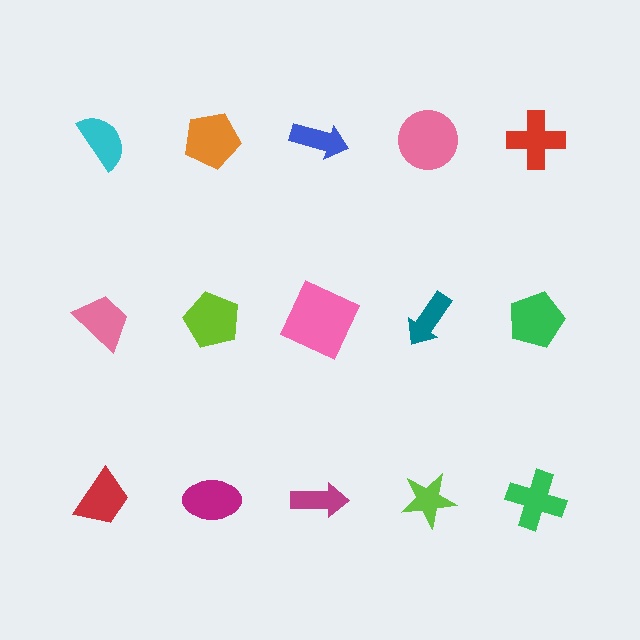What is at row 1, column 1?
A cyan semicircle.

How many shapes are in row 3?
5 shapes.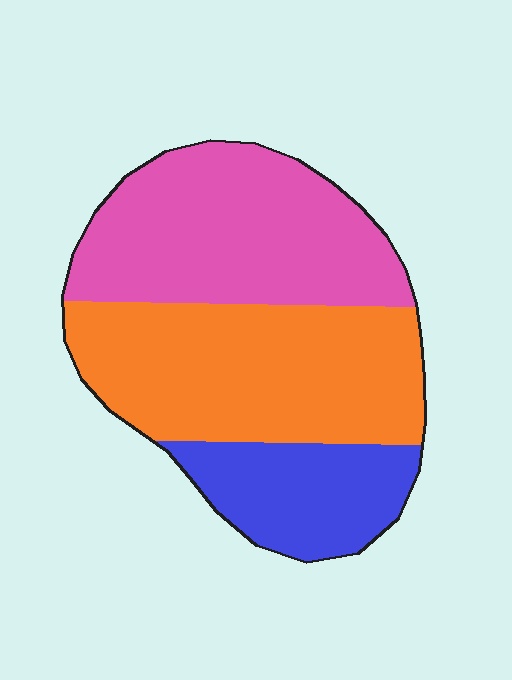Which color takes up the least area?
Blue, at roughly 20%.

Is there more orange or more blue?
Orange.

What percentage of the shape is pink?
Pink covers around 40% of the shape.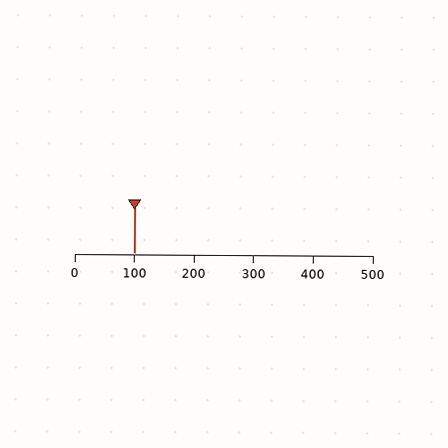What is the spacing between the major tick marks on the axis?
The major ticks are spaced 100 apart.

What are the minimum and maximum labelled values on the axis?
The axis runs from 0 to 500.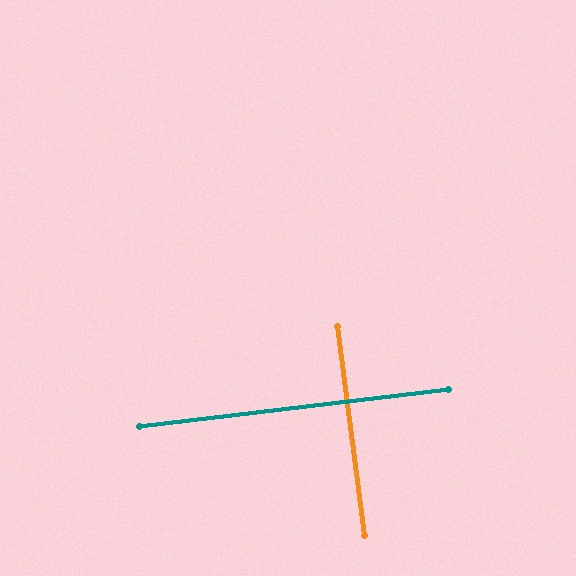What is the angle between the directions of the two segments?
Approximately 89 degrees.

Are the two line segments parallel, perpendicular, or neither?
Perpendicular — they meet at approximately 89°.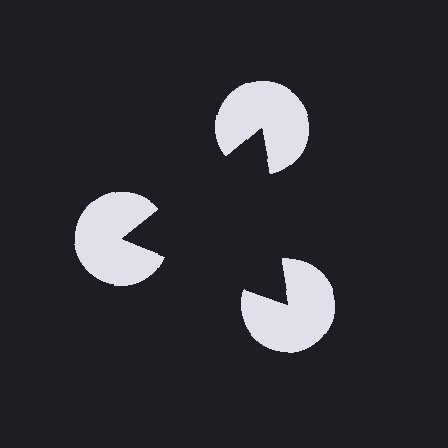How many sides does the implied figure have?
3 sides.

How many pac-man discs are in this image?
There are 3 — one at each vertex of the illusory triangle.